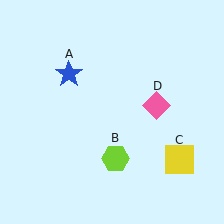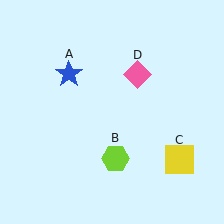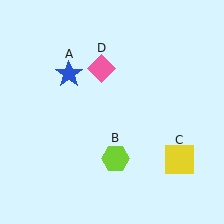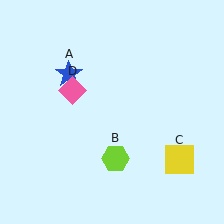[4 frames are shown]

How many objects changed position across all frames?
1 object changed position: pink diamond (object D).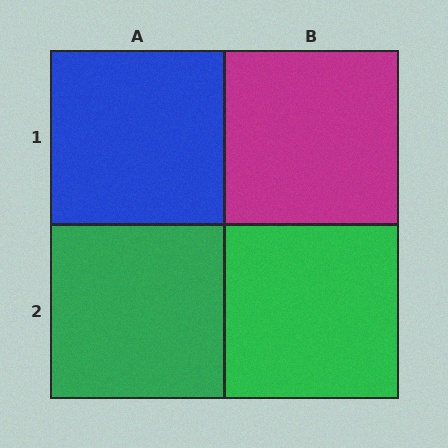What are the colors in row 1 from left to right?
Blue, magenta.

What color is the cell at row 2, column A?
Green.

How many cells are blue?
1 cell is blue.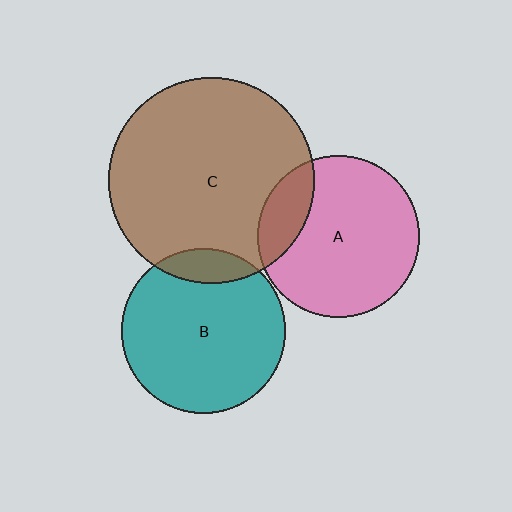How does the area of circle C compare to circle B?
Approximately 1.6 times.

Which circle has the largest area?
Circle C (brown).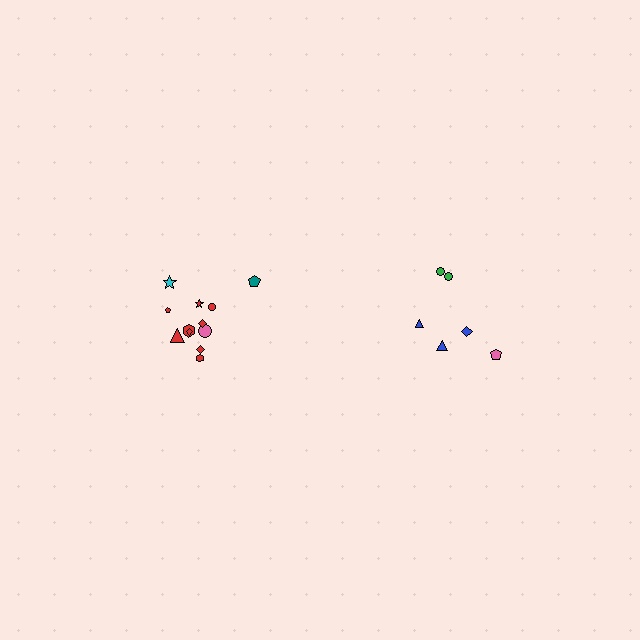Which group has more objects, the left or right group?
The left group.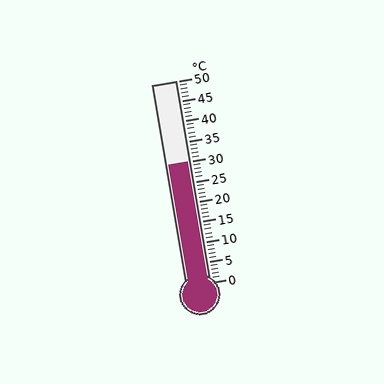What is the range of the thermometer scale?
The thermometer scale ranges from 0°C to 50°C.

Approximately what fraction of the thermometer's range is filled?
The thermometer is filled to approximately 60% of its range.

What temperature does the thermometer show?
The thermometer shows approximately 30°C.